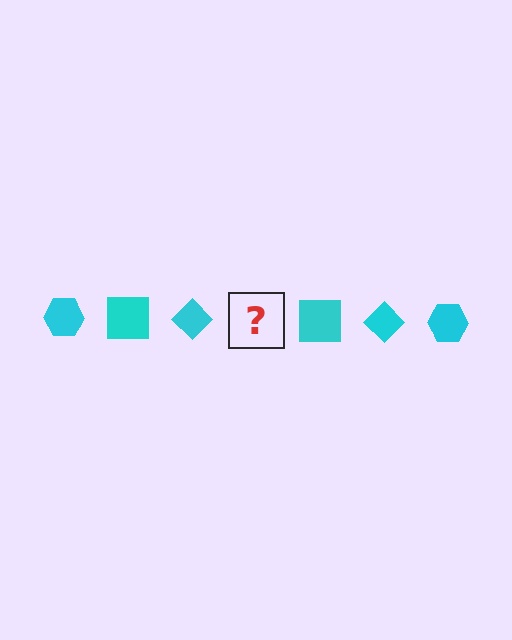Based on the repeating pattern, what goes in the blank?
The blank should be a cyan hexagon.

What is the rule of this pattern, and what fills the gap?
The rule is that the pattern cycles through hexagon, square, diamond shapes in cyan. The gap should be filled with a cyan hexagon.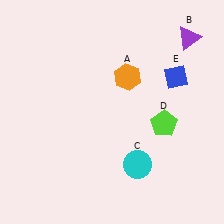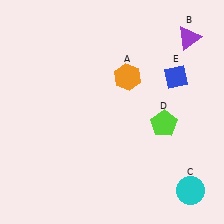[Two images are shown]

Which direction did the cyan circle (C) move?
The cyan circle (C) moved right.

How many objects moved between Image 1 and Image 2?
1 object moved between the two images.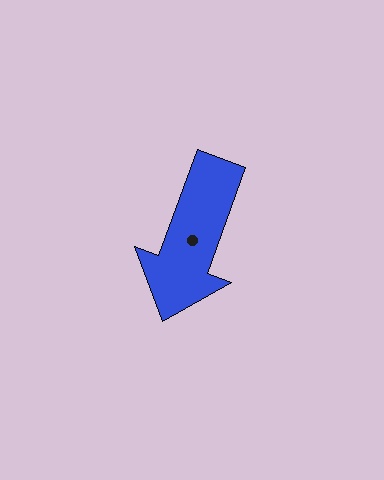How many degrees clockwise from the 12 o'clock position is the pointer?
Approximately 200 degrees.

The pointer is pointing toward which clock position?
Roughly 7 o'clock.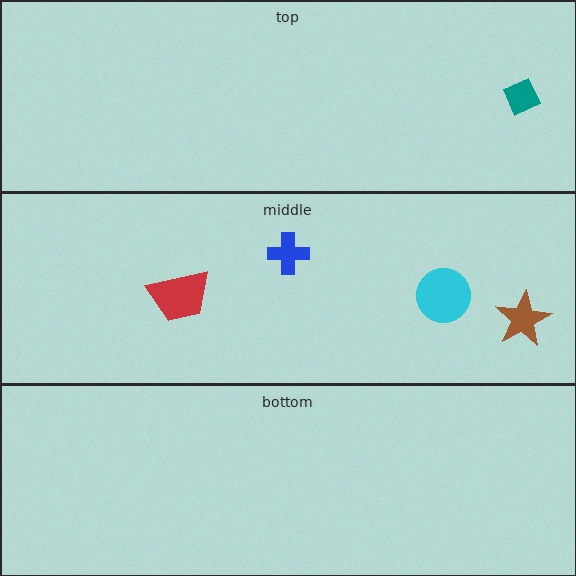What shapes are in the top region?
The teal diamond.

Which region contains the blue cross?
The middle region.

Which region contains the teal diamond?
The top region.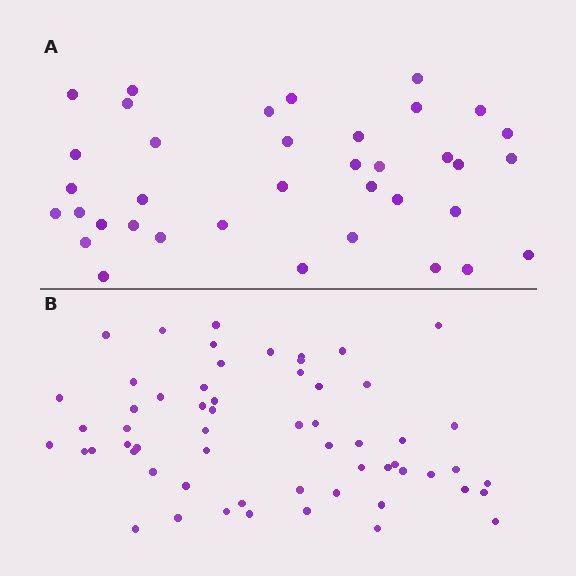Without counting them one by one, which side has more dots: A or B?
Region B (the bottom region) has more dots.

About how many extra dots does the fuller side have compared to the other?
Region B has approximately 20 more dots than region A.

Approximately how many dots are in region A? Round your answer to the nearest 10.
About 40 dots. (The exact count is 37, which rounds to 40.)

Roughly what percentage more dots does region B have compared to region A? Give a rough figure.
About 60% more.